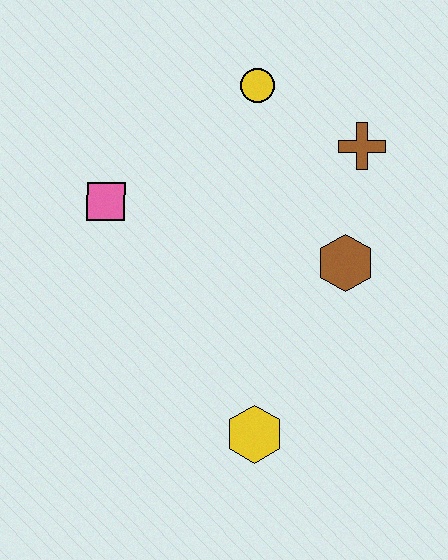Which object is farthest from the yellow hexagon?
The yellow circle is farthest from the yellow hexagon.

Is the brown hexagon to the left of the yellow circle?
No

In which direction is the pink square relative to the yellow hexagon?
The pink square is above the yellow hexagon.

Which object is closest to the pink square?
The yellow circle is closest to the pink square.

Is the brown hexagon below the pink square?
Yes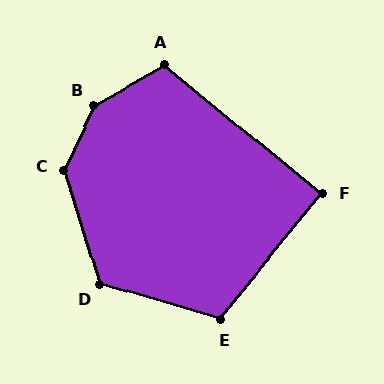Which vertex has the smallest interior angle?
F, at approximately 90 degrees.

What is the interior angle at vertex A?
Approximately 110 degrees (obtuse).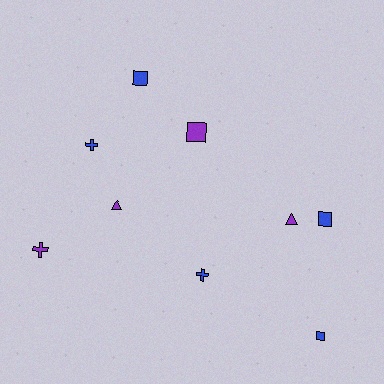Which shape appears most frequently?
Square, with 4 objects.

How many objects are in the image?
There are 9 objects.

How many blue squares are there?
There are 3 blue squares.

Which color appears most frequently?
Blue, with 5 objects.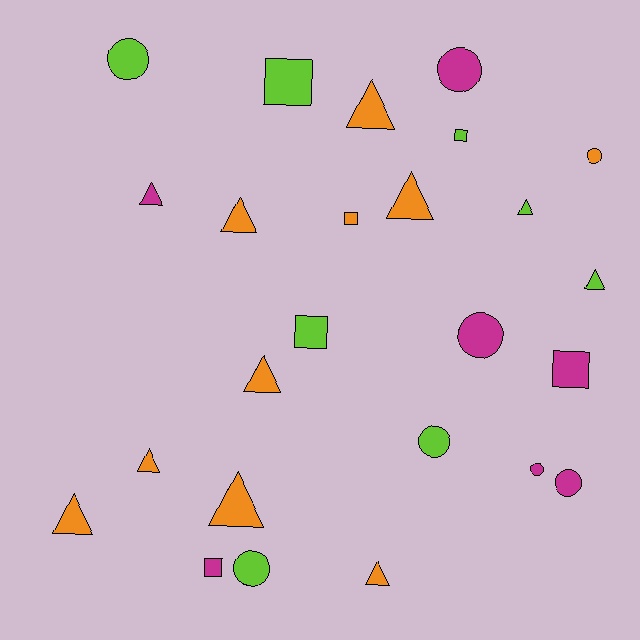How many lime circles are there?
There are 3 lime circles.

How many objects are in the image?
There are 25 objects.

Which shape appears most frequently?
Triangle, with 11 objects.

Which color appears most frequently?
Orange, with 10 objects.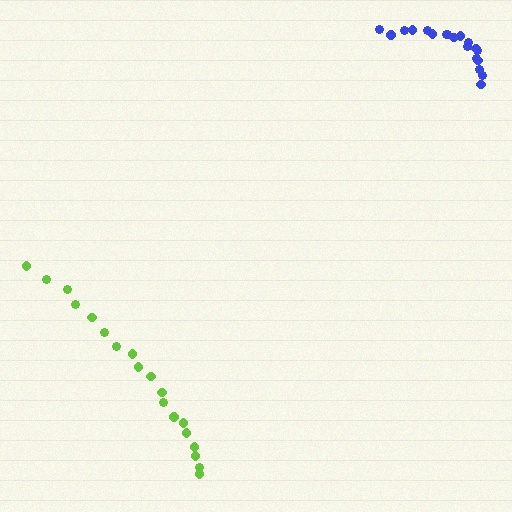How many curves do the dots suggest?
There are 2 distinct paths.